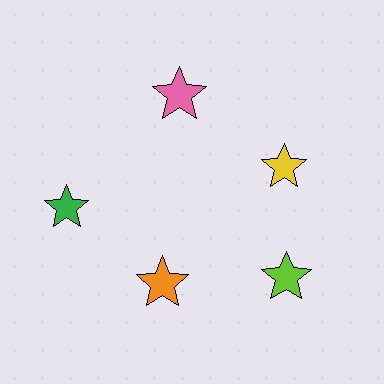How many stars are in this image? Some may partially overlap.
There are 5 stars.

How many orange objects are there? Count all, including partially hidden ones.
There is 1 orange object.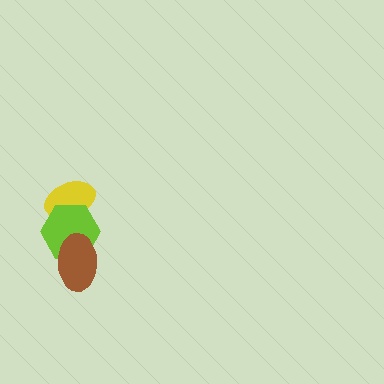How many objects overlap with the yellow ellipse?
1 object overlaps with the yellow ellipse.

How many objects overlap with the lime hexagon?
2 objects overlap with the lime hexagon.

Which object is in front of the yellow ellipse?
The lime hexagon is in front of the yellow ellipse.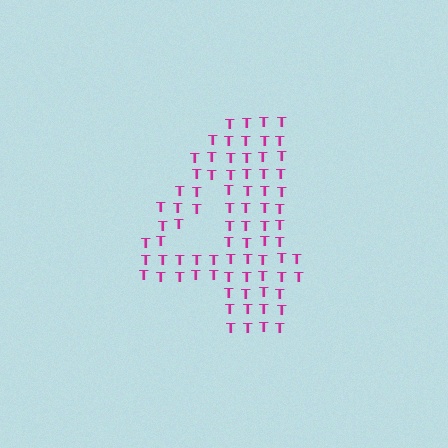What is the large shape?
The large shape is the digit 4.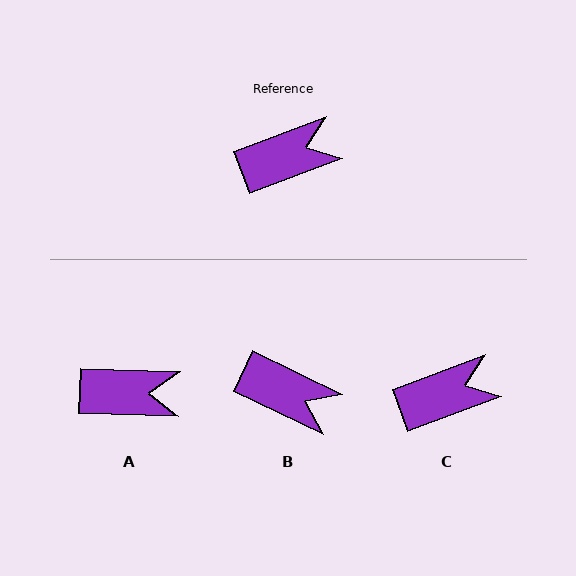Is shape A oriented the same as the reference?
No, it is off by about 22 degrees.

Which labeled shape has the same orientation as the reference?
C.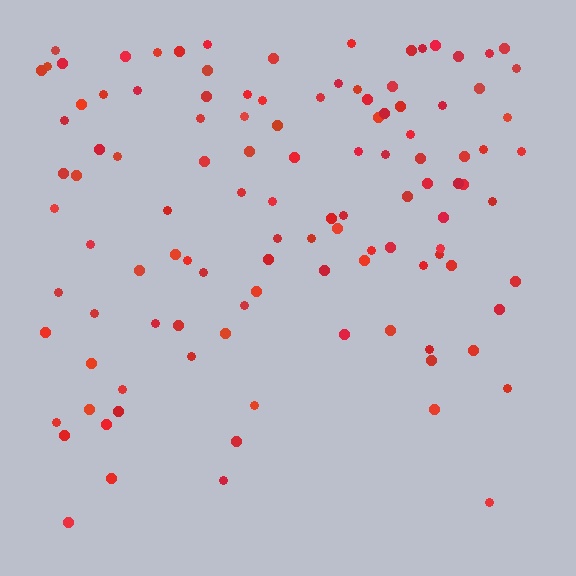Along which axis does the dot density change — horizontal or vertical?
Vertical.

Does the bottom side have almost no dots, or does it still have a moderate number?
Still a moderate number, just noticeably fewer than the top.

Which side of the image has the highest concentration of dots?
The top.